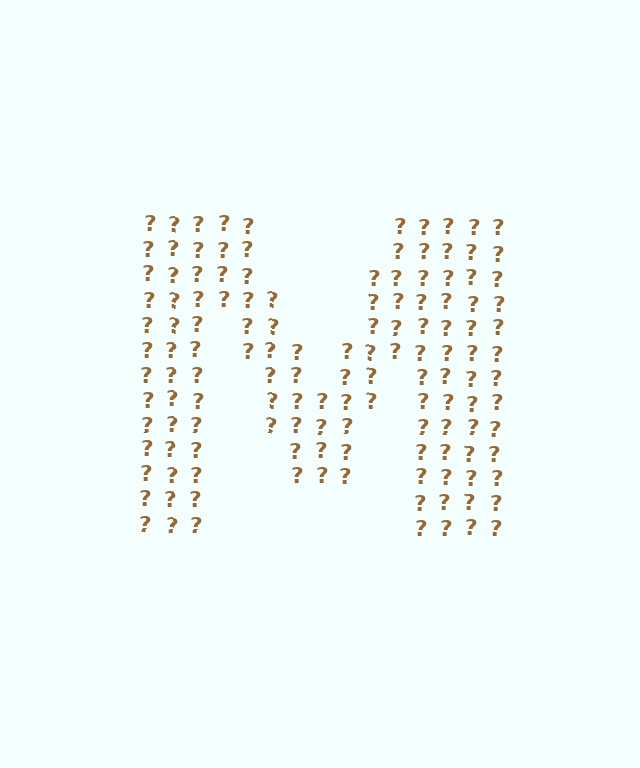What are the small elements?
The small elements are question marks.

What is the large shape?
The large shape is the letter M.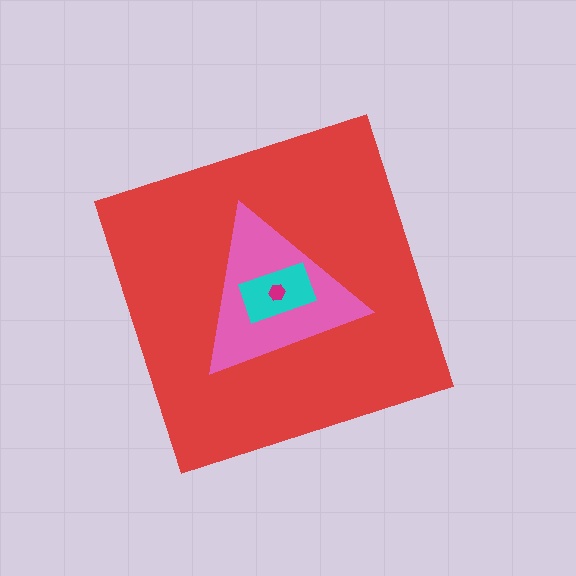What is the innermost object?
The magenta hexagon.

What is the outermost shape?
The red diamond.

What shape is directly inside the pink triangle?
The cyan rectangle.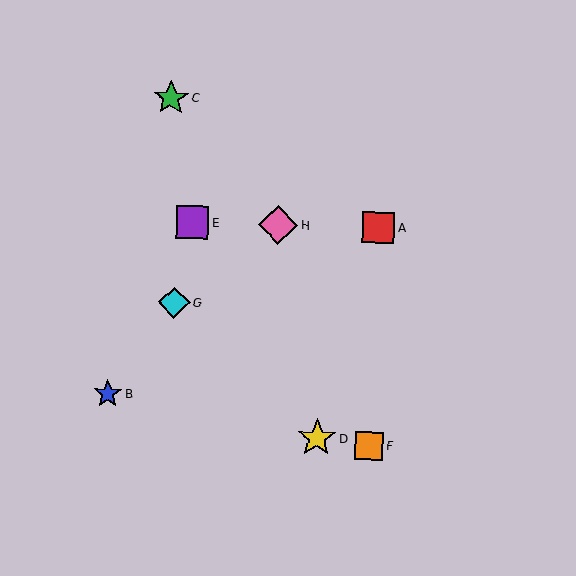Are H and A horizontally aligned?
Yes, both are at y≈225.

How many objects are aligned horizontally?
3 objects (A, E, H) are aligned horizontally.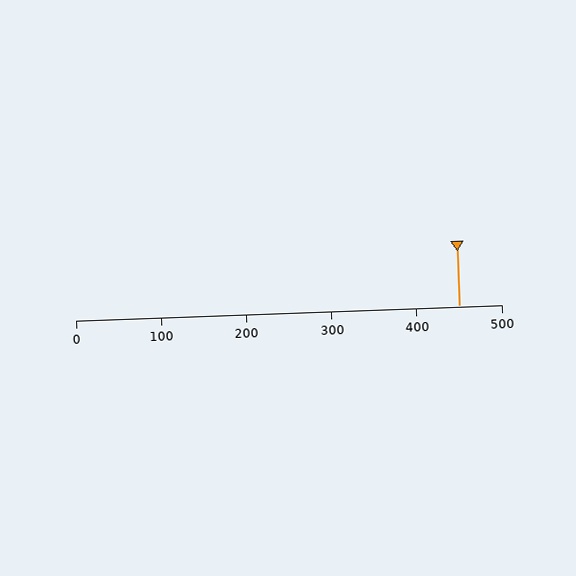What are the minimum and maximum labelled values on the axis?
The axis runs from 0 to 500.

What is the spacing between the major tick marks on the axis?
The major ticks are spaced 100 apart.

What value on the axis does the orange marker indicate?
The marker indicates approximately 450.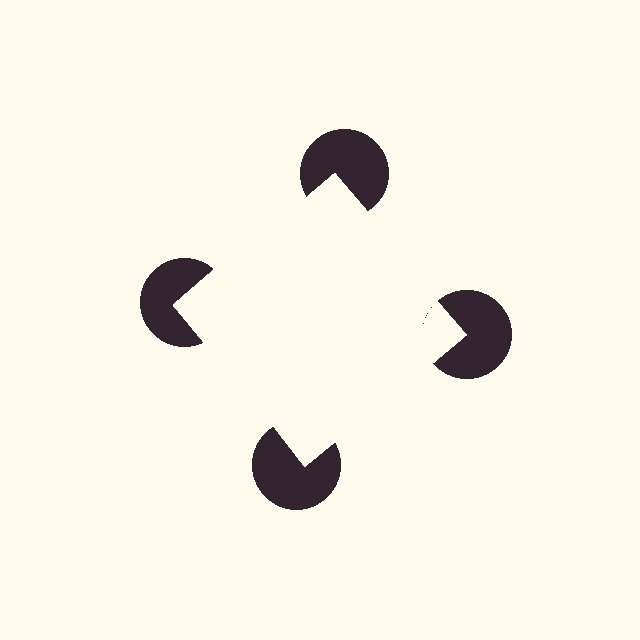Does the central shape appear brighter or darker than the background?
It typically appears slightly brighter than the background, even though no actual brightness change is drawn.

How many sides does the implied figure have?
4 sides.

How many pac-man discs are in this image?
There are 4 — one at each vertex of the illusory square.